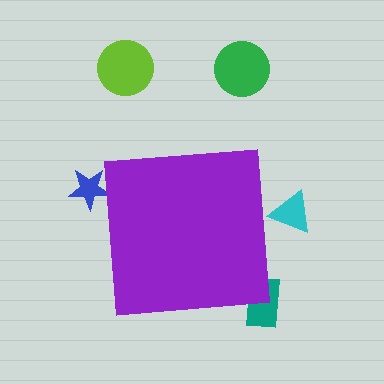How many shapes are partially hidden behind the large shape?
3 shapes are partially hidden.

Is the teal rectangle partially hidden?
Yes, the teal rectangle is partially hidden behind the purple square.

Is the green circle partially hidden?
No, the green circle is fully visible.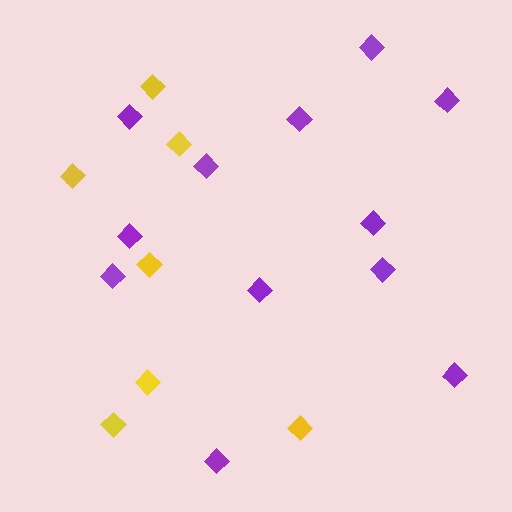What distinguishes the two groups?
There are 2 groups: one group of purple diamonds (12) and one group of yellow diamonds (7).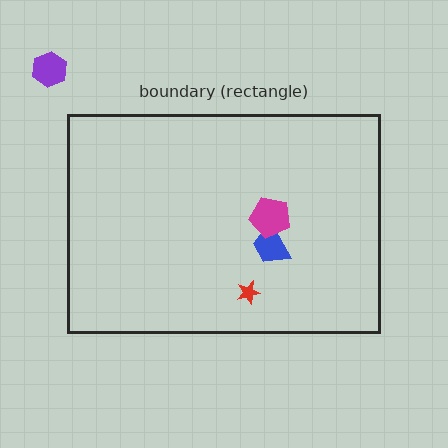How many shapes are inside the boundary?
3 inside, 1 outside.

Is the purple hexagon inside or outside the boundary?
Outside.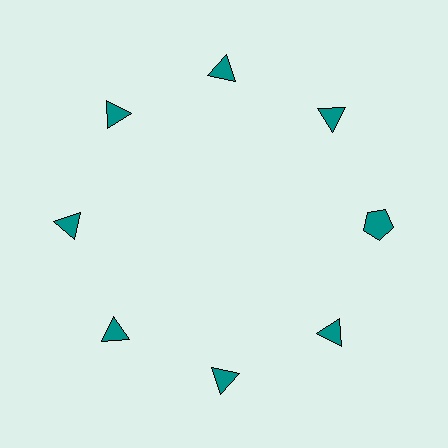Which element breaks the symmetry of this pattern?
The teal pentagon at roughly the 3 o'clock position breaks the symmetry. All other shapes are teal triangles.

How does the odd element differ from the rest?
It has a different shape: pentagon instead of triangle.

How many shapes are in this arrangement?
There are 8 shapes arranged in a ring pattern.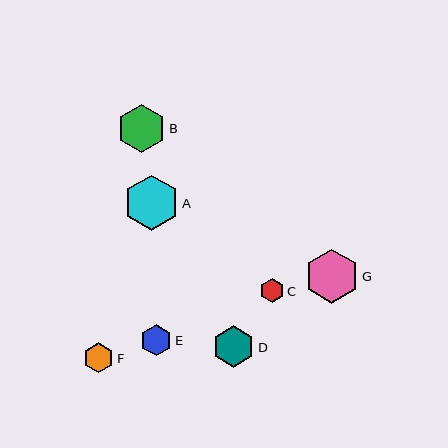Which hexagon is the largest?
Hexagon A is the largest with a size of approximately 55 pixels.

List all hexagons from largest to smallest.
From largest to smallest: A, G, B, D, E, F, C.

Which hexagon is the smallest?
Hexagon C is the smallest with a size of approximately 24 pixels.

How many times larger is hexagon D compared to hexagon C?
Hexagon D is approximately 1.7 times the size of hexagon C.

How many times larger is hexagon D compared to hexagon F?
Hexagon D is approximately 1.4 times the size of hexagon F.